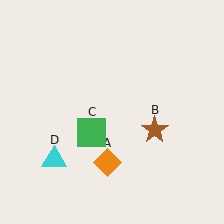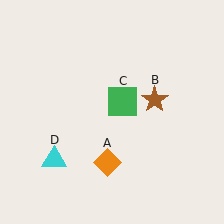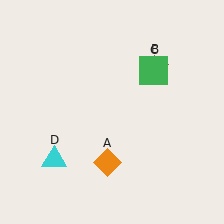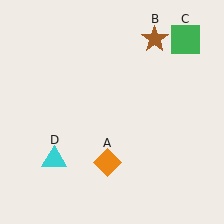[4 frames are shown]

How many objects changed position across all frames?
2 objects changed position: brown star (object B), green square (object C).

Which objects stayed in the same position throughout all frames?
Orange diamond (object A) and cyan triangle (object D) remained stationary.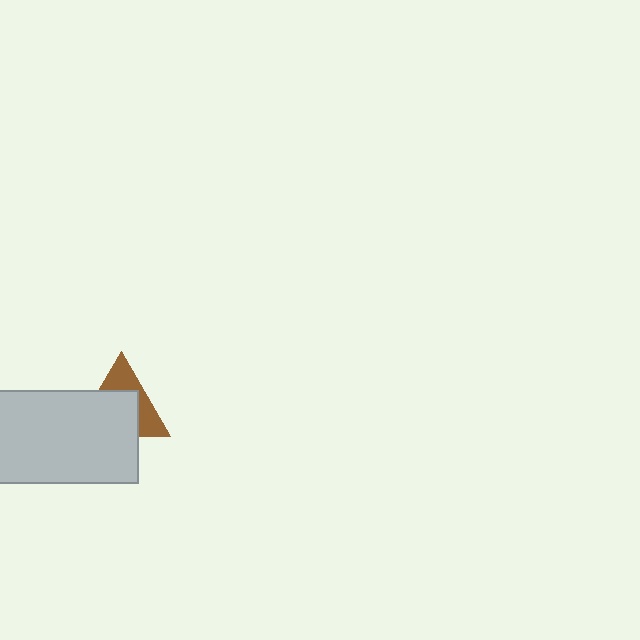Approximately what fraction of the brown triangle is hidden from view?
Roughly 60% of the brown triangle is hidden behind the light gray rectangle.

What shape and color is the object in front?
The object in front is a light gray rectangle.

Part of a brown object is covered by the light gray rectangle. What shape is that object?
It is a triangle.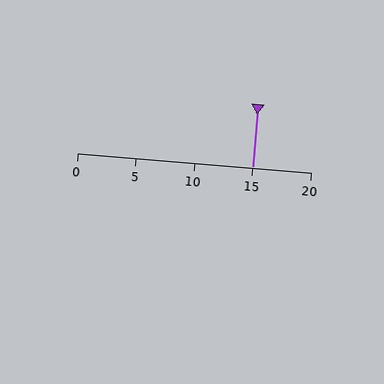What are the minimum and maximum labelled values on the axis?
The axis runs from 0 to 20.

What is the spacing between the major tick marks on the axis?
The major ticks are spaced 5 apart.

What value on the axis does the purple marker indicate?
The marker indicates approximately 15.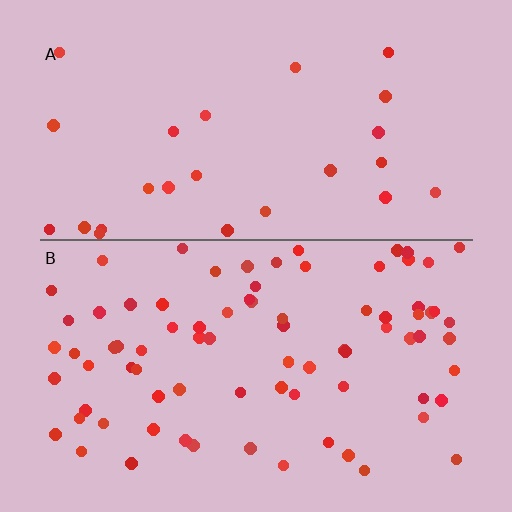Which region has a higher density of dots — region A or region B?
B (the bottom).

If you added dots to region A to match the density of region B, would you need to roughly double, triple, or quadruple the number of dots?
Approximately triple.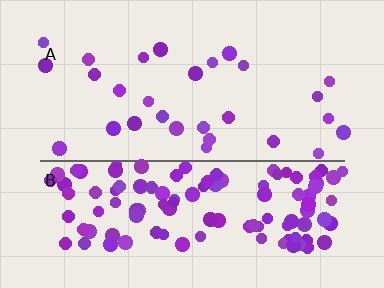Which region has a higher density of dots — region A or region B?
B (the bottom).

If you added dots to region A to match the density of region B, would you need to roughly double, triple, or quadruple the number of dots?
Approximately quadruple.